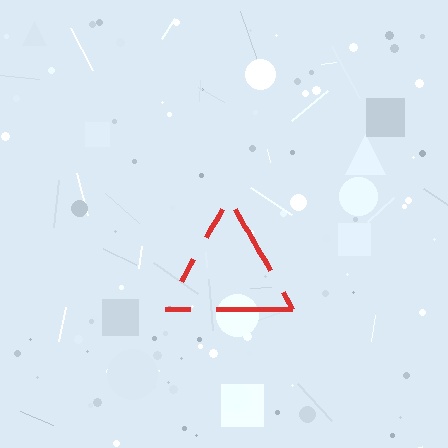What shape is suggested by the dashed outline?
The dashed outline suggests a triangle.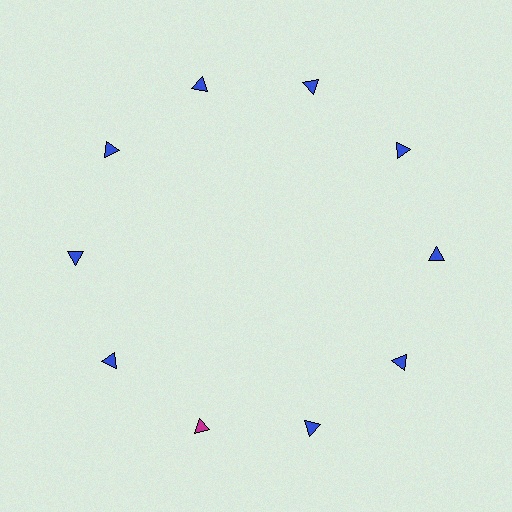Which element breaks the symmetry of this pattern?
The magenta triangle at roughly the 7 o'clock position breaks the symmetry. All other shapes are blue triangles.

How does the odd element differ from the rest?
It has a different color: magenta instead of blue.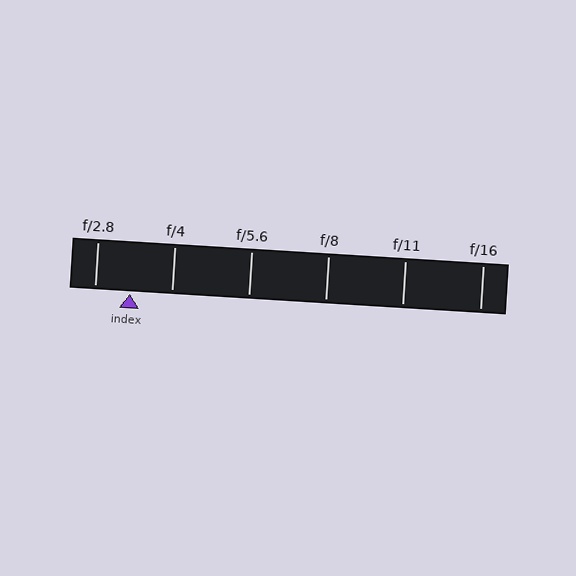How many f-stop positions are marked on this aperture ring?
There are 6 f-stop positions marked.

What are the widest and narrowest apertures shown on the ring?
The widest aperture shown is f/2.8 and the narrowest is f/16.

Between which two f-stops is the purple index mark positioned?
The index mark is between f/2.8 and f/4.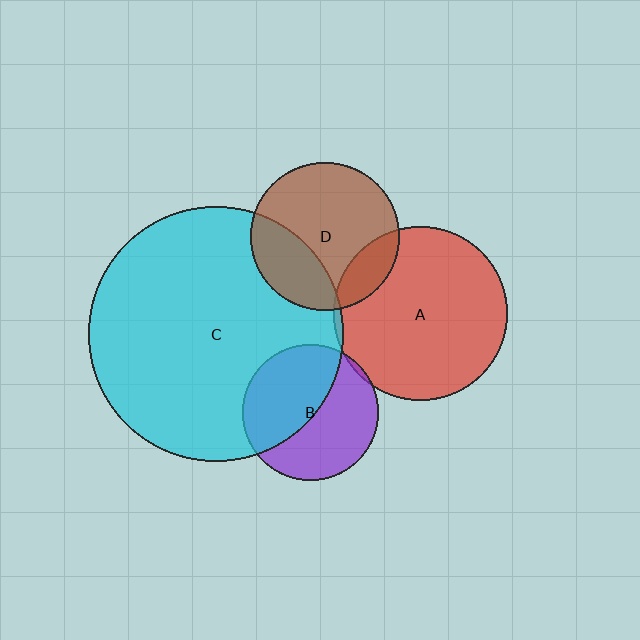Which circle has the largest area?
Circle C (cyan).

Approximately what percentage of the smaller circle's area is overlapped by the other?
Approximately 15%.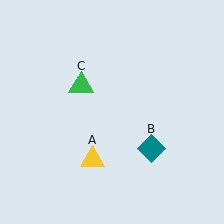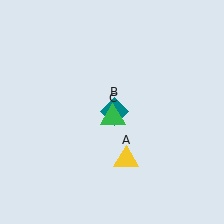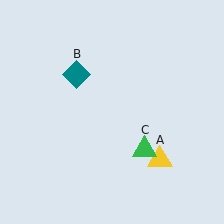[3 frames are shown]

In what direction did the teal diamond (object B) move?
The teal diamond (object B) moved up and to the left.